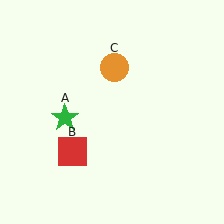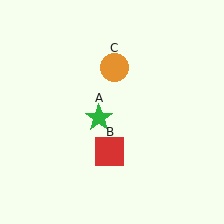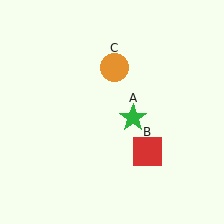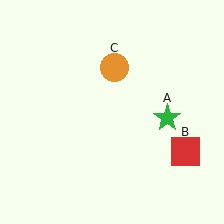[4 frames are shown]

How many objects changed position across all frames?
2 objects changed position: green star (object A), red square (object B).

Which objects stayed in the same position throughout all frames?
Orange circle (object C) remained stationary.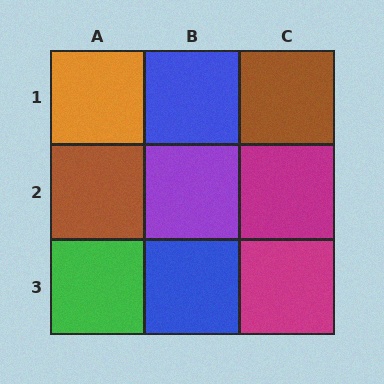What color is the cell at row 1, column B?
Blue.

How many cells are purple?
1 cell is purple.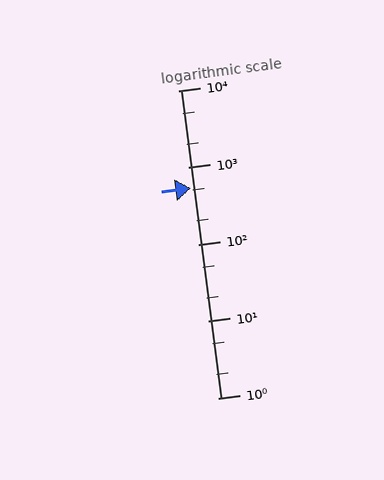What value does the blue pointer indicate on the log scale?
The pointer indicates approximately 530.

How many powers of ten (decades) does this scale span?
The scale spans 4 decades, from 1 to 10000.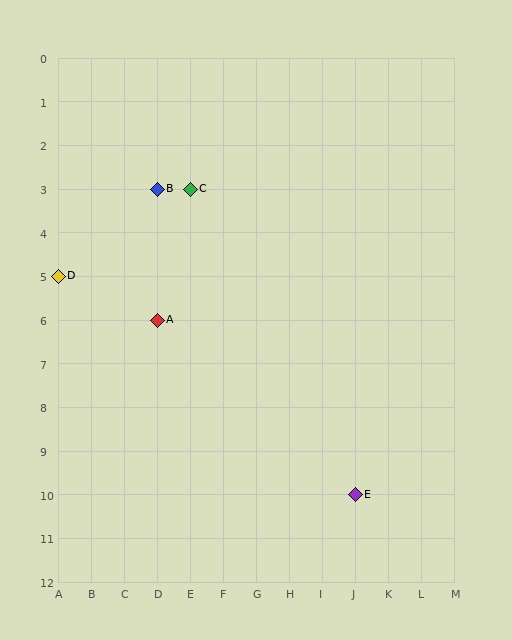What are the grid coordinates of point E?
Point E is at grid coordinates (J, 10).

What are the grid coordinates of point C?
Point C is at grid coordinates (E, 3).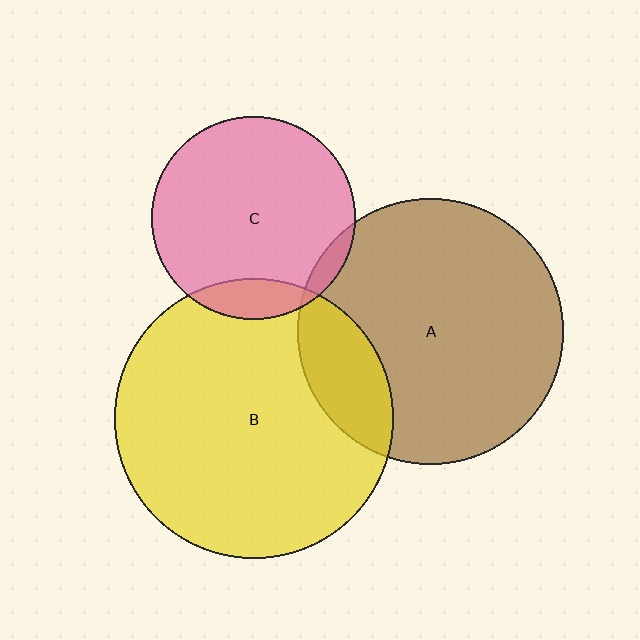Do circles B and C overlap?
Yes.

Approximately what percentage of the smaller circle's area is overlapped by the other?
Approximately 10%.